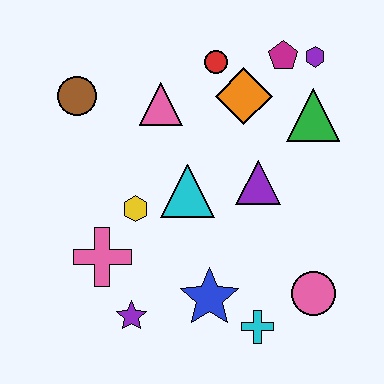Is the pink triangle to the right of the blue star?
No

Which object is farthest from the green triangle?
The purple star is farthest from the green triangle.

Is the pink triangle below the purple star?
No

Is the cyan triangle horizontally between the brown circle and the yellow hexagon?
No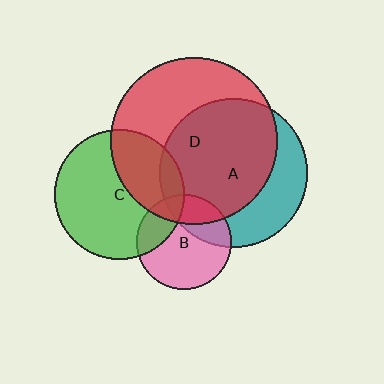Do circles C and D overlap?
Yes.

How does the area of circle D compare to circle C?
Approximately 1.7 times.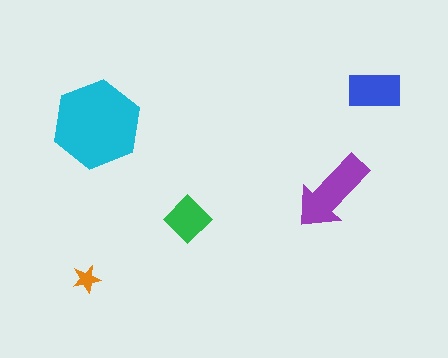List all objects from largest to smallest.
The cyan hexagon, the purple arrow, the blue rectangle, the green diamond, the orange star.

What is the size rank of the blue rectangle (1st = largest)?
3rd.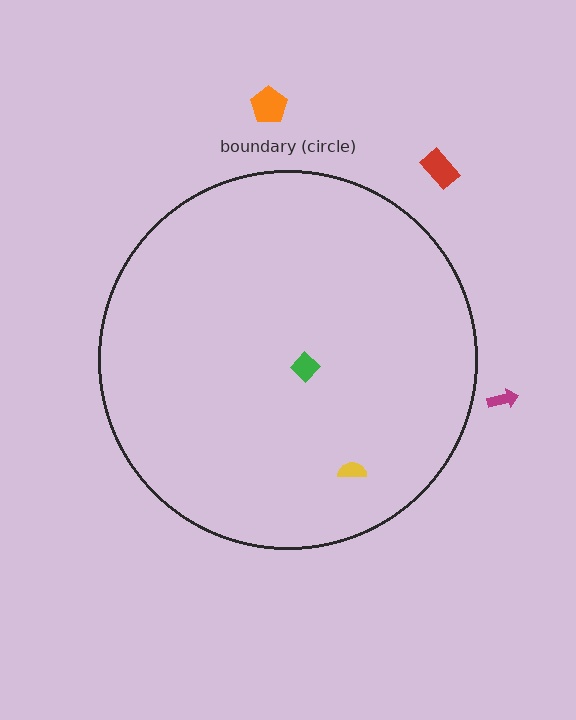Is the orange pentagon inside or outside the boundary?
Outside.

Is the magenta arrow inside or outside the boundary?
Outside.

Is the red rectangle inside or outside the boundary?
Outside.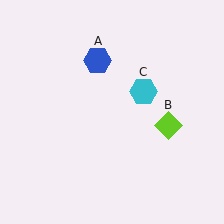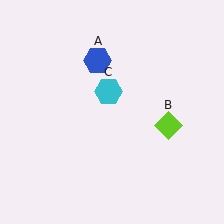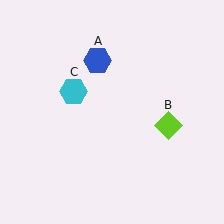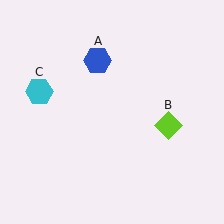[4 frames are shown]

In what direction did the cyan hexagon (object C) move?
The cyan hexagon (object C) moved left.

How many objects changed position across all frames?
1 object changed position: cyan hexagon (object C).